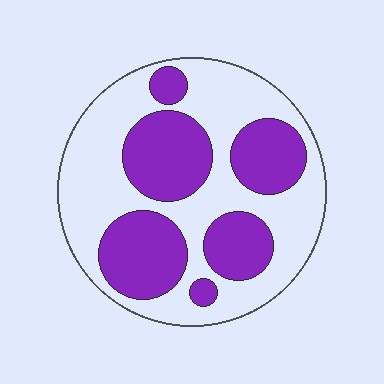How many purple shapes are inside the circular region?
6.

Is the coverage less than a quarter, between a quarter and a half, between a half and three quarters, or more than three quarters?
Between a quarter and a half.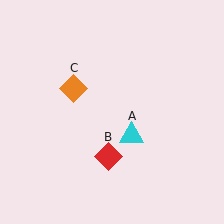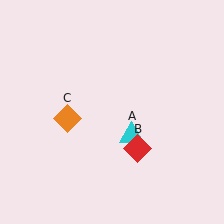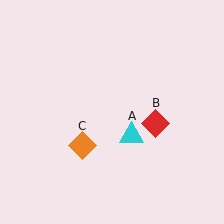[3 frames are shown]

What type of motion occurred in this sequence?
The red diamond (object B), orange diamond (object C) rotated counterclockwise around the center of the scene.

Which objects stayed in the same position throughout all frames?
Cyan triangle (object A) remained stationary.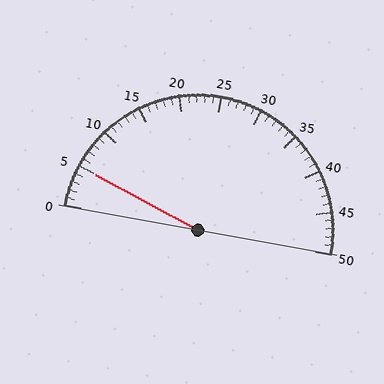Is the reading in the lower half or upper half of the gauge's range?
The reading is in the lower half of the range (0 to 50).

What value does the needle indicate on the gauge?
The needle indicates approximately 5.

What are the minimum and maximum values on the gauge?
The gauge ranges from 0 to 50.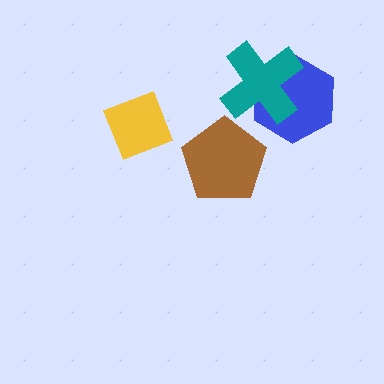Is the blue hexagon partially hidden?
Yes, it is partially covered by another shape.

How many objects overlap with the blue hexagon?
1 object overlaps with the blue hexagon.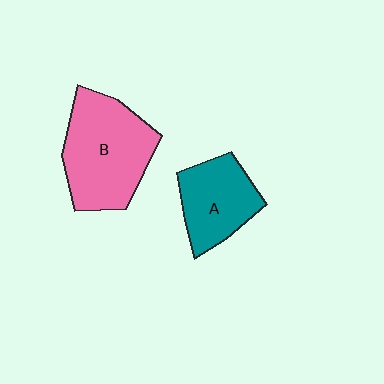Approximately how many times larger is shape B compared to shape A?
Approximately 1.5 times.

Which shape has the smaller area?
Shape A (teal).